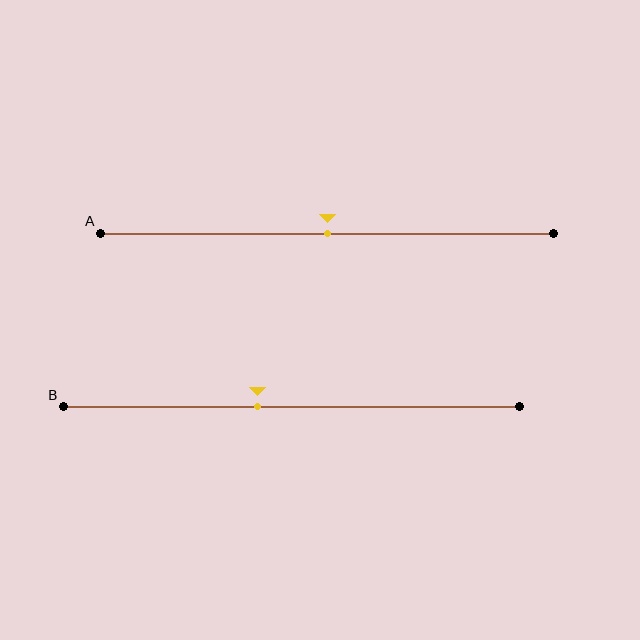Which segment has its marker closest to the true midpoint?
Segment A has its marker closest to the true midpoint.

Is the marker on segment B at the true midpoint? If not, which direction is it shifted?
No, the marker on segment B is shifted to the left by about 7% of the segment length.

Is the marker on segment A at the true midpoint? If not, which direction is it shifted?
Yes, the marker on segment A is at the true midpoint.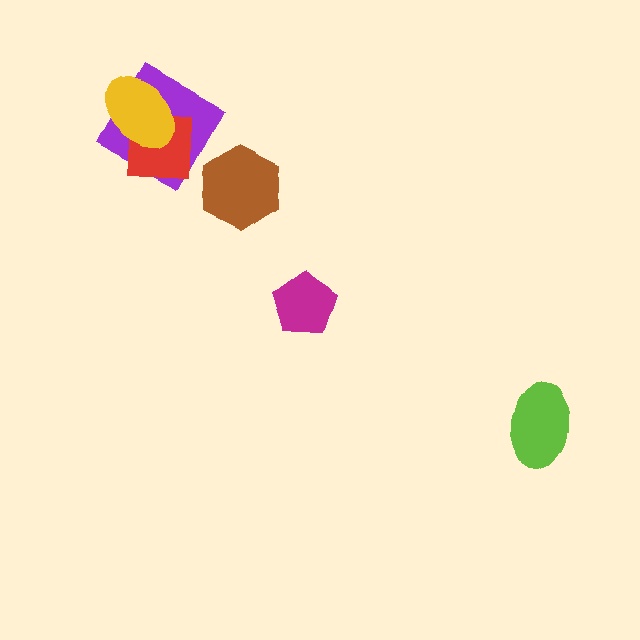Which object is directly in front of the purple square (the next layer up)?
The red square is directly in front of the purple square.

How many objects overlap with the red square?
2 objects overlap with the red square.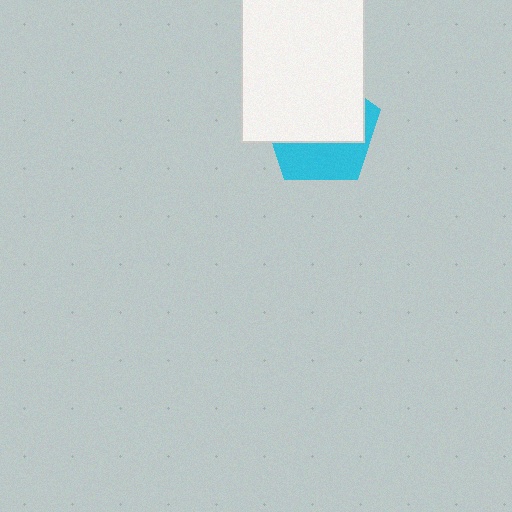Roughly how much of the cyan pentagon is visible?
A small part of it is visible (roughly 37%).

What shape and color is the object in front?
The object in front is a white rectangle.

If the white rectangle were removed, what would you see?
You would see the complete cyan pentagon.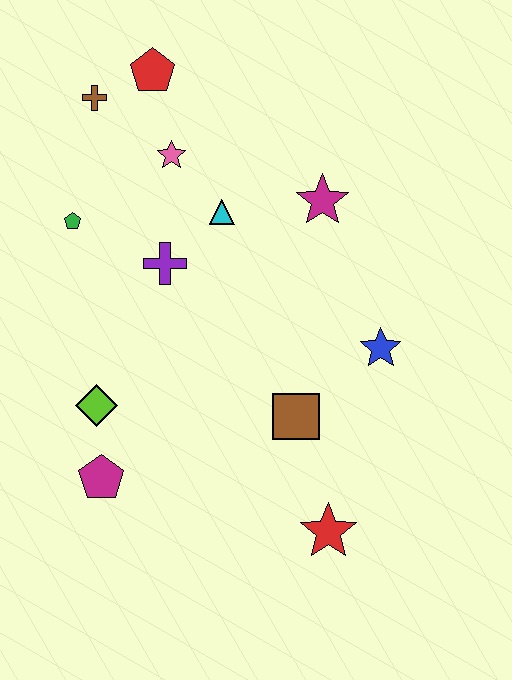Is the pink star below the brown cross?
Yes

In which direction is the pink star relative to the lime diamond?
The pink star is above the lime diamond.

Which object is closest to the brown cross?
The red pentagon is closest to the brown cross.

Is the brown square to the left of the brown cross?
No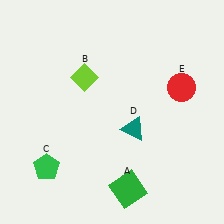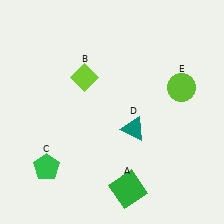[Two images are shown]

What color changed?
The circle (E) changed from red in Image 1 to lime in Image 2.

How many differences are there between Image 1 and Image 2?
There is 1 difference between the two images.